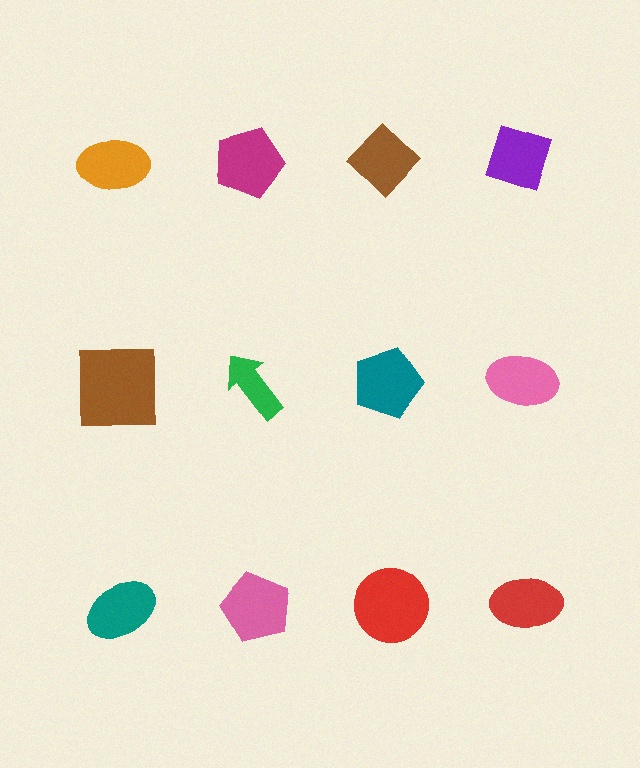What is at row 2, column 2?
A green arrow.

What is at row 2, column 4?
A pink ellipse.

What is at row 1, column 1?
An orange ellipse.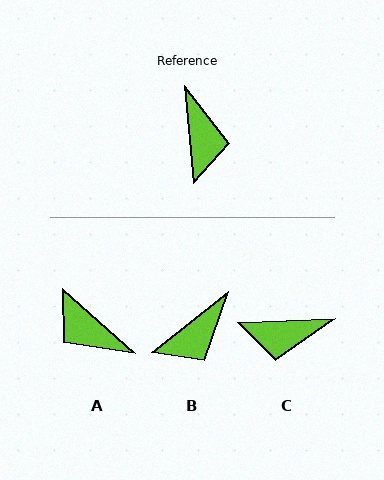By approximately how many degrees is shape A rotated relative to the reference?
Approximately 136 degrees clockwise.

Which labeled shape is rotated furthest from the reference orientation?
A, about 136 degrees away.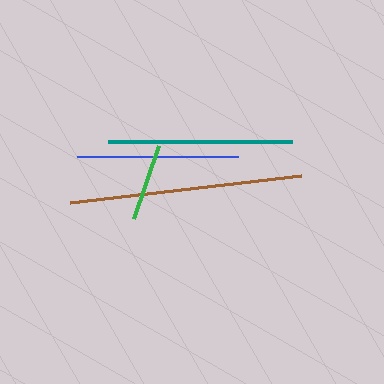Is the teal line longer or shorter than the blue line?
The teal line is longer than the blue line.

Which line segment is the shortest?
The green line is the shortest at approximately 77 pixels.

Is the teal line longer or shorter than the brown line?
The brown line is longer than the teal line.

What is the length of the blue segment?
The blue segment is approximately 161 pixels long.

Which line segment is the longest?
The brown line is the longest at approximately 233 pixels.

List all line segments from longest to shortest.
From longest to shortest: brown, teal, blue, green.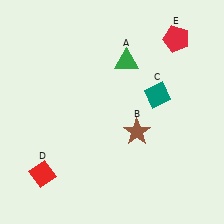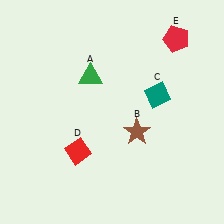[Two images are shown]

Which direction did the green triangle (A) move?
The green triangle (A) moved left.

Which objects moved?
The objects that moved are: the green triangle (A), the red diamond (D).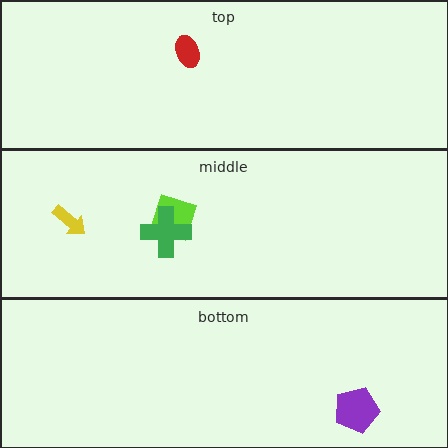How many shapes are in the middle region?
3.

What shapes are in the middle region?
The lime square, the green cross, the yellow arrow.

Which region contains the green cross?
The middle region.